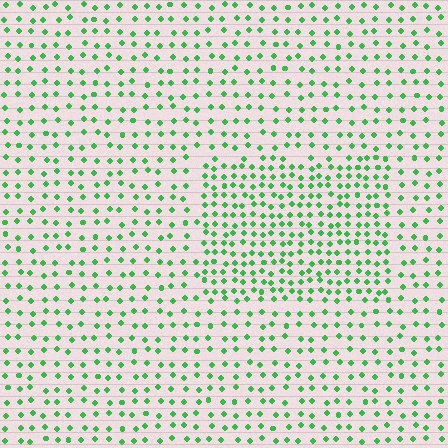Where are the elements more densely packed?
The elements are more densely packed inside the rectangle boundary.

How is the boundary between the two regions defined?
The boundary is defined by a change in element density (approximately 1.8x ratio). All elements are the same color, size, and shape.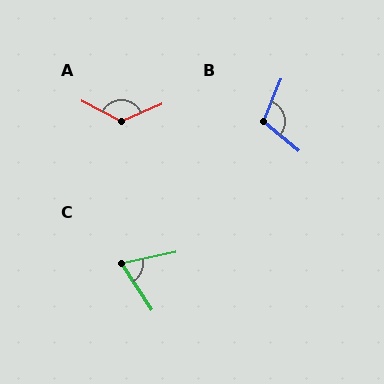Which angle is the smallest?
C, at approximately 69 degrees.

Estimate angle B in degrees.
Approximately 107 degrees.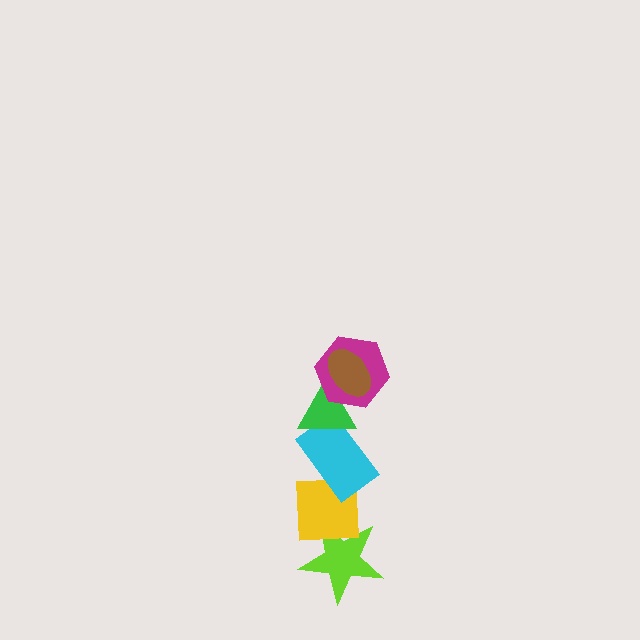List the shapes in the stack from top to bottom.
From top to bottom: the brown ellipse, the magenta hexagon, the green triangle, the cyan rectangle, the yellow square, the lime star.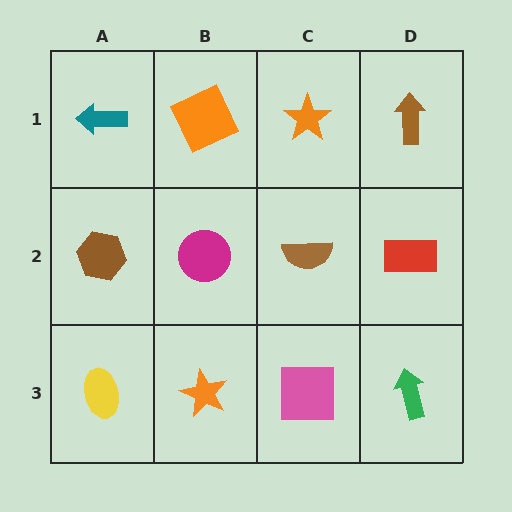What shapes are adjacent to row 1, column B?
A magenta circle (row 2, column B), a teal arrow (row 1, column A), an orange star (row 1, column C).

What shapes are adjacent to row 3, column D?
A red rectangle (row 2, column D), a pink square (row 3, column C).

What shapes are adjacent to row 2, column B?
An orange square (row 1, column B), an orange star (row 3, column B), a brown hexagon (row 2, column A), a brown semicircle (row 2, column C).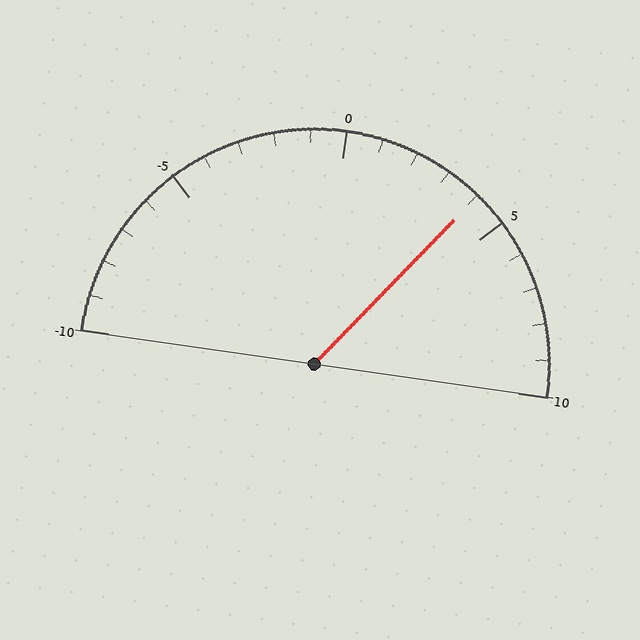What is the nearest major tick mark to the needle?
The nearest major tick mark is 5.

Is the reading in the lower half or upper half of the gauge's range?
The reading is in the upper half of the range (-10 to 10).